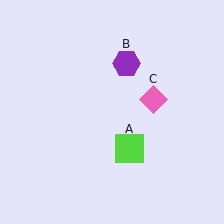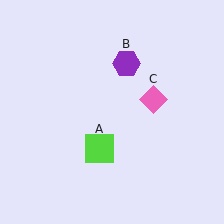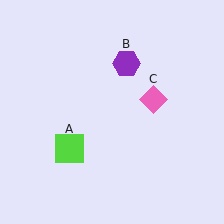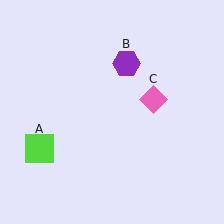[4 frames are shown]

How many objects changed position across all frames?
1 object changed position: lime square (object A).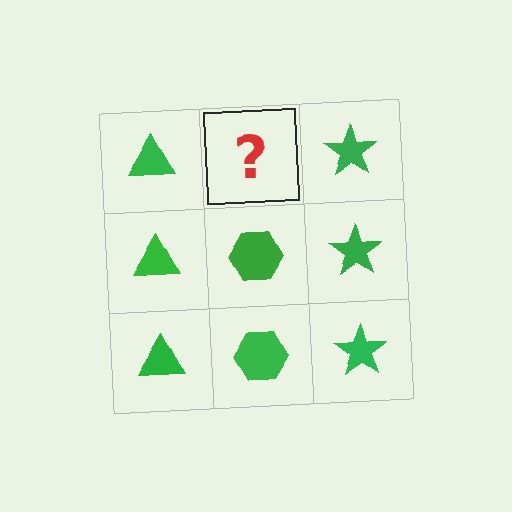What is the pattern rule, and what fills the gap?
The rule is that each column has a consistent shape. The gap should be filled with a green hexagon.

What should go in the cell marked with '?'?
The missing cell should contain a green hexagon.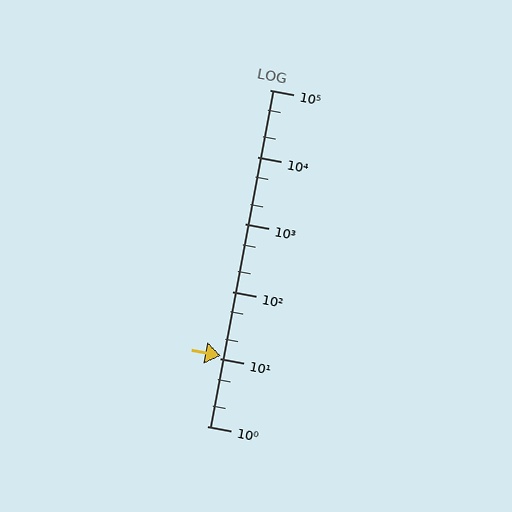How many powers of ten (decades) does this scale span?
The scale spans 5 decades, from 1 to 100000.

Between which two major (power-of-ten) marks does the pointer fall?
The pointer is between 10 and 100.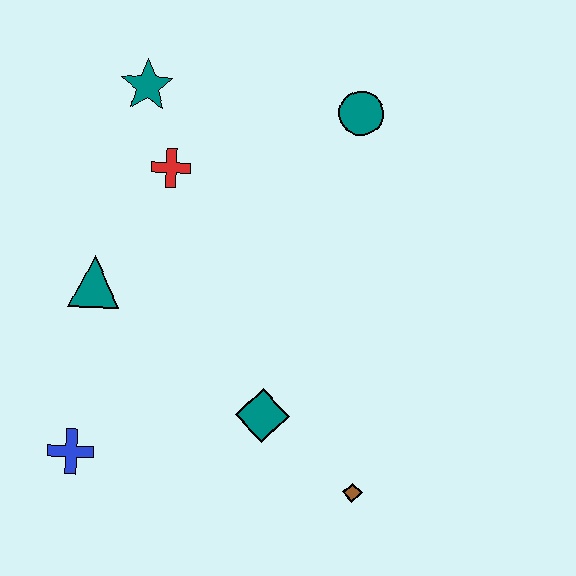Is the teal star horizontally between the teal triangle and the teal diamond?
Yes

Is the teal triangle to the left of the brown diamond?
Yes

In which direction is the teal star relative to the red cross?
The teal star is above the red cross.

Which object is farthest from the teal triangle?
The brown diamond is farthest from the teal triangle.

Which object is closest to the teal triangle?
The red cross is closest to the teal triangle.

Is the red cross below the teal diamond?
No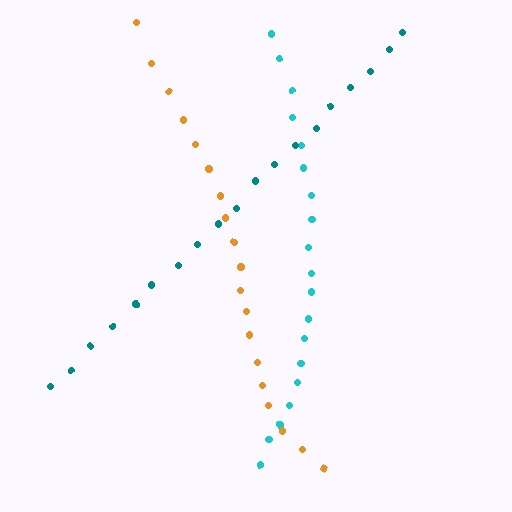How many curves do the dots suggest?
There are 3 distinct paths.